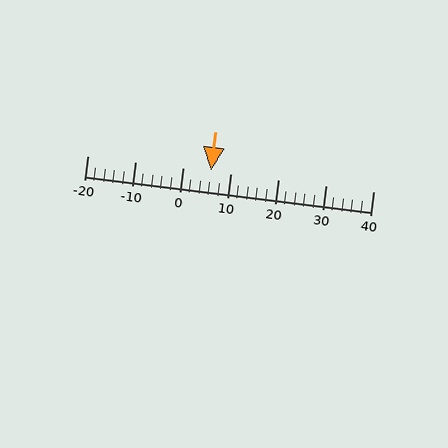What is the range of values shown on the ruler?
The ruler shows values from -20 to 40.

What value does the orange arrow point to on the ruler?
The orange arrow points to approximately 6.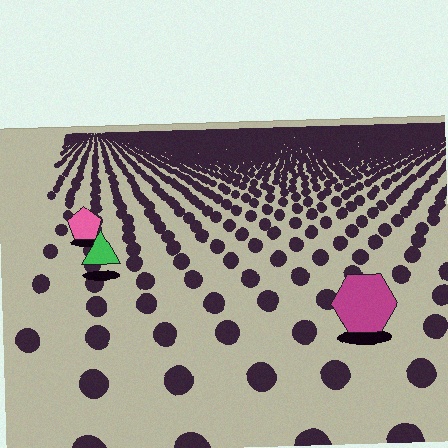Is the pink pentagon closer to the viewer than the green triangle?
No. The green triangle is closer — you can tell from the texture gradient: the ground texture is coarser near it.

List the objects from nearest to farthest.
From nearest to farthest: the magenta hexagon, the green triangle, the pink pentagon.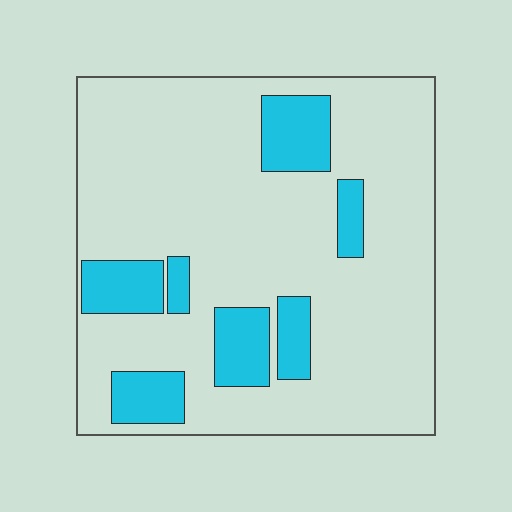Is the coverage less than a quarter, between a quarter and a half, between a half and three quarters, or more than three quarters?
Less than a quarter.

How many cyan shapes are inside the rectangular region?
7.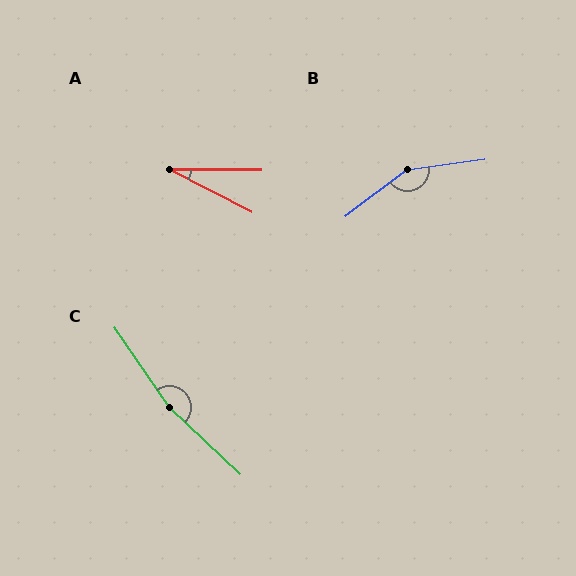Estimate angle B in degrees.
Approximately 150 degrees.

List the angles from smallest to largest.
A (27°), B (150°), C (168°).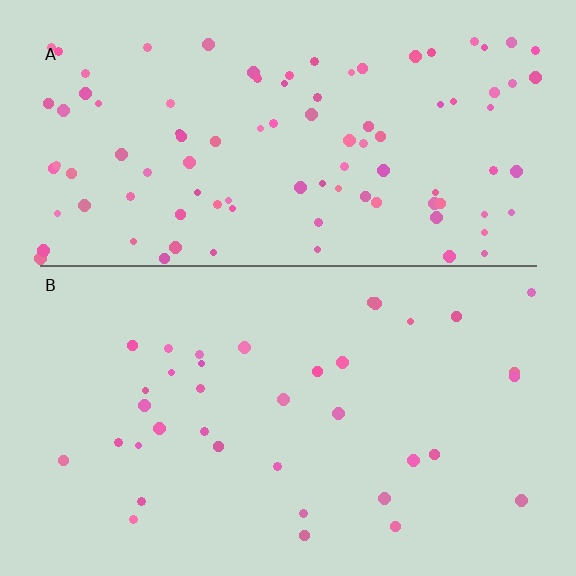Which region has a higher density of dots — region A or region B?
A (the top).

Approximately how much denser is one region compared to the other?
Approximately 2.7× — region A over region B.